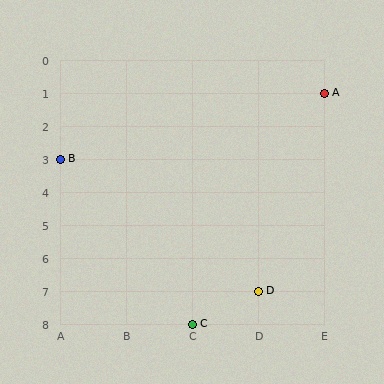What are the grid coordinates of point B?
Point B is at grid coordinates (A, 3).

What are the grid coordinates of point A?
Point A is at grid coordinates (E, 1).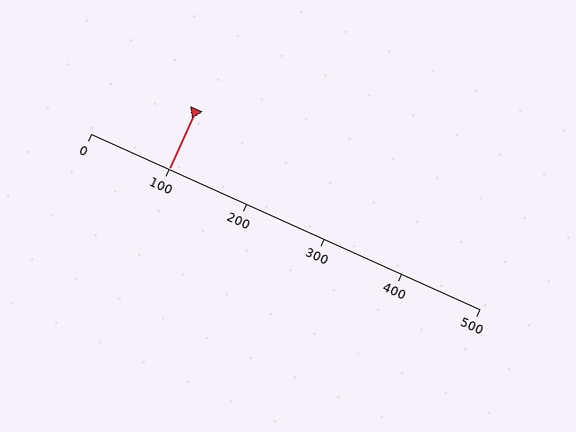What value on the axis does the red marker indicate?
The marker indicates approximately 100.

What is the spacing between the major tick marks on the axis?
The major ticks are spaced 100 apart.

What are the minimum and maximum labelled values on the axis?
The axis runs from 0 to 500.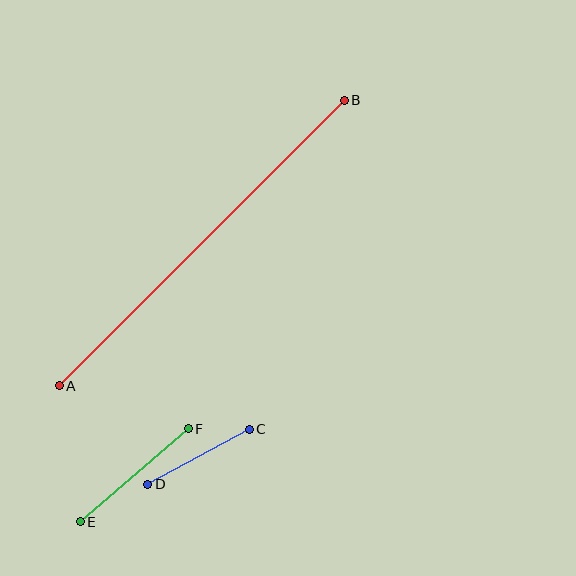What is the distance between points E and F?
The distance is approximately 142 pixels.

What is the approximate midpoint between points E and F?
The midpoint is at approximately (134, 475) pixels.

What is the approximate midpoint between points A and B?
The midpoint is at approximately (202, 243) pixels.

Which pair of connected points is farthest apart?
Points A and B are farthest apart.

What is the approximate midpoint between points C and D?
The midpoint is at approximately (199, 457) pixels.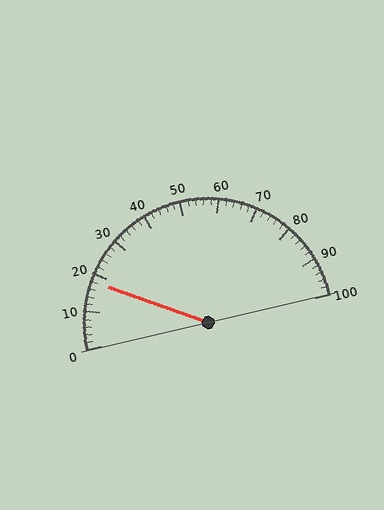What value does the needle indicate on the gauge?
The needle indicates approximately 18.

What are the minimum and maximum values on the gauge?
The gauge ranges from 0 to 100.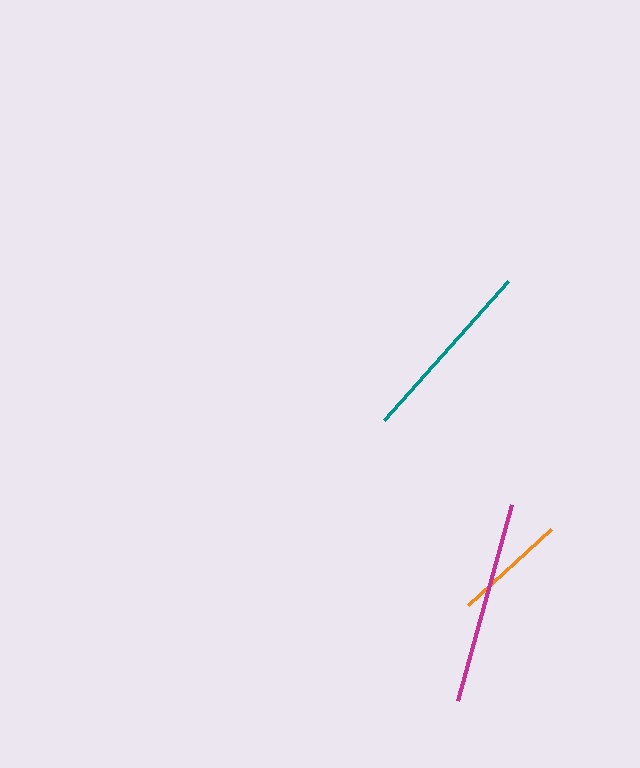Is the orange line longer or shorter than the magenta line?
The magenta line is longer than the orange line.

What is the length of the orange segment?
The orange segment is approximately 112 pixels long.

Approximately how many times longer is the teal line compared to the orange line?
The teal line is approximately 1.7 times the length of the orange line.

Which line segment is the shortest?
The orange line is the shortest at approximately 112 pixels.